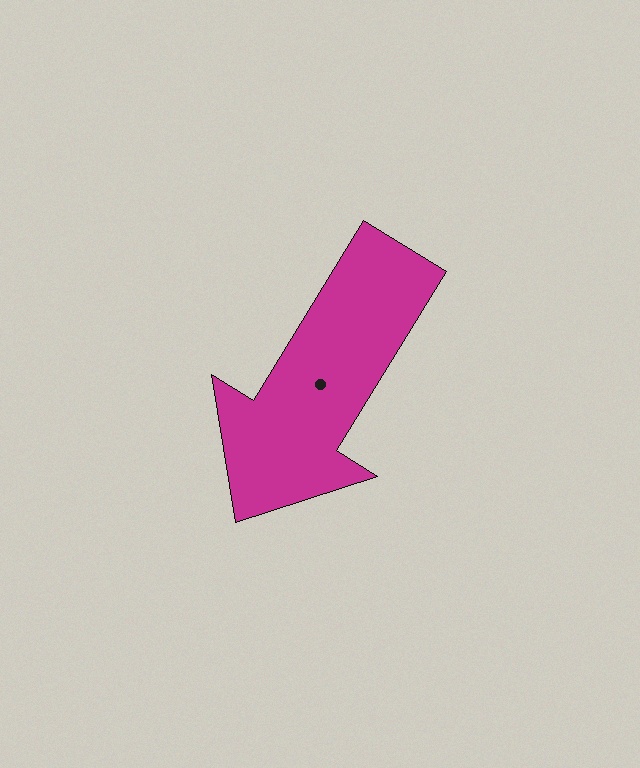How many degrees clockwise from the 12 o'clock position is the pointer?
Approximately 212 degrees.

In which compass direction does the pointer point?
Southwest.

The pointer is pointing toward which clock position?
Roughly 7 o'clock.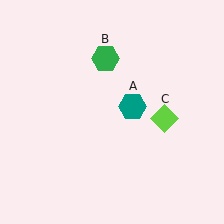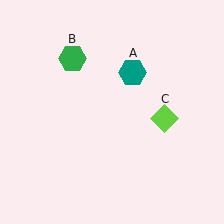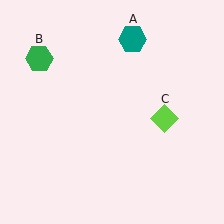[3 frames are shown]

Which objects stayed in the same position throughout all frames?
Lime diamond (object C) remained stationary.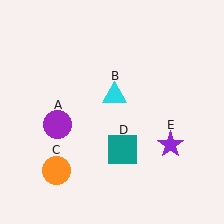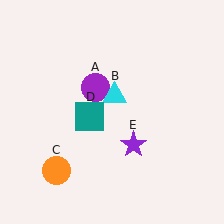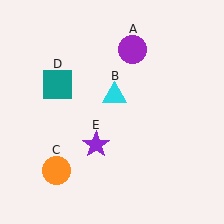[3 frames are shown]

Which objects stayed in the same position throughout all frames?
Cyan triangle (object B) and orange circle (object C) remained stationary.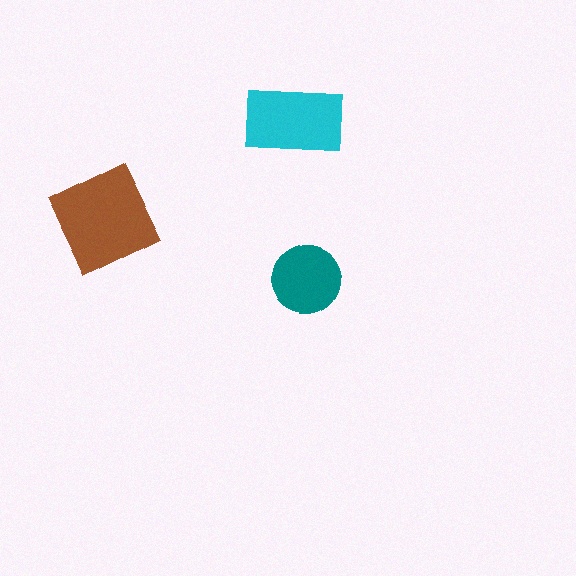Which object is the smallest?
The teal circle.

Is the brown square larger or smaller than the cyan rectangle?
Larger.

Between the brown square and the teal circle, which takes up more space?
The brown square.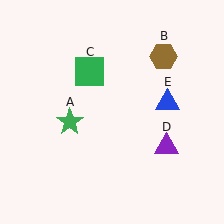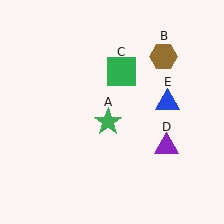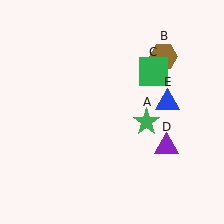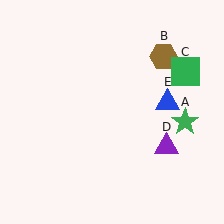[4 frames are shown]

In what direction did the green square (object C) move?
The green square (object C) moved right.